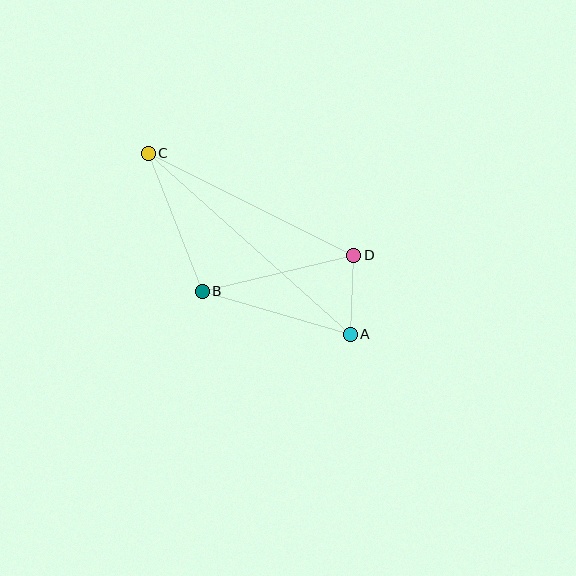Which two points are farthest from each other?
Points A and C are farthest from each other.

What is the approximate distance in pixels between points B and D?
The distance between B and D is approximately 156 pixels.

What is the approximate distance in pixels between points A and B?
The distance between A and B is approximately 154 pixels.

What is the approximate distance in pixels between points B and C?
The distance between B and C is approximately 148 pixels.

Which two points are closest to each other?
Points A and D are closest to each other.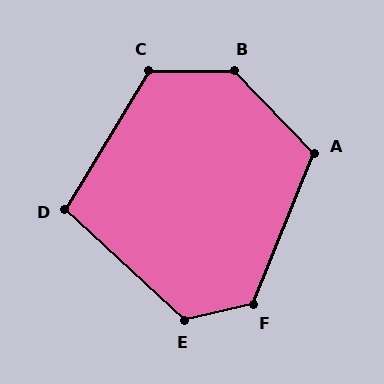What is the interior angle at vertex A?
Approximately 114 degrees (obtuse).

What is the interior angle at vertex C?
Approximately 121 degrees (obtuse).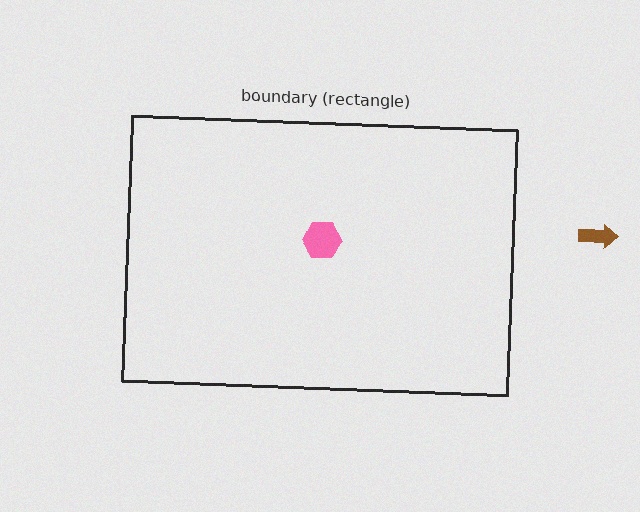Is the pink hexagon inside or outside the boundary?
Inside.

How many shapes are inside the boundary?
1 inside, 1 outside.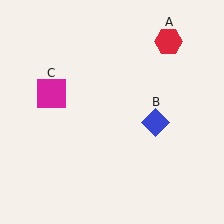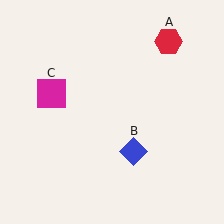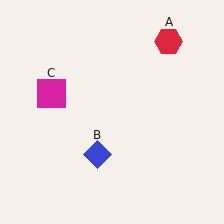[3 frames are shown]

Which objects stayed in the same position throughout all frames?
Red hexagon (object A) and magenta square (object C) remained stationary.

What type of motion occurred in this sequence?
The blue diamond (object B) rotated clockwise around the center of the scene.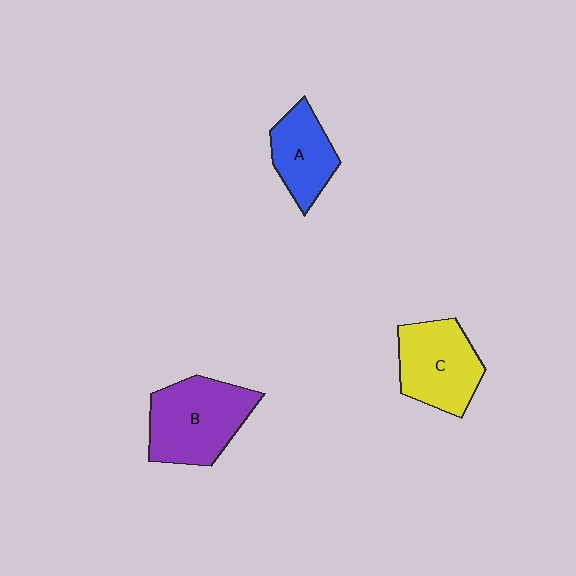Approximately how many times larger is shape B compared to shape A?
Approximately 1.5 times.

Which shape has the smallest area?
Shape A (blue).